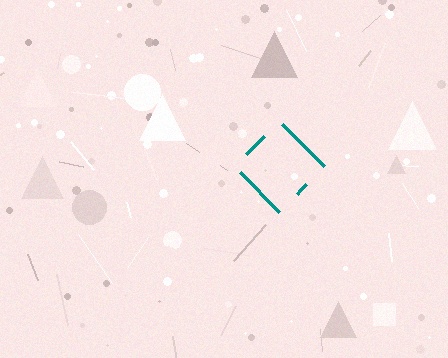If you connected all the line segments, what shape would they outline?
They would outline a diamond.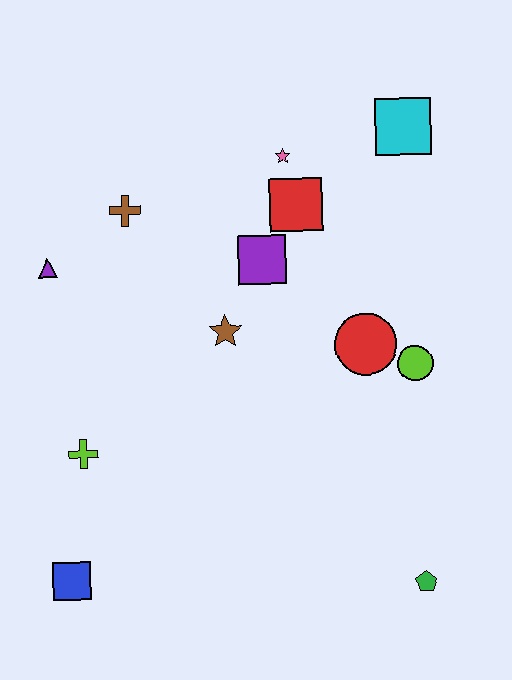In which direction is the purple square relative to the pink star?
The purple square is below the pink star.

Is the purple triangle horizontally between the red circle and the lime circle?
No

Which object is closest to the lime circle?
The red circle is closest to the lime circle.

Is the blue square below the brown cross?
Yes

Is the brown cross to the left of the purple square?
Yes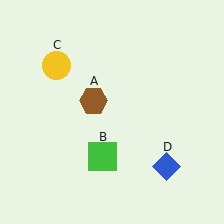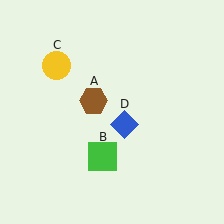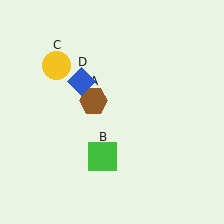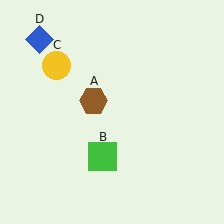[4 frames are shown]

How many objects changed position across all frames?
1 object changed position: blue diamond (object D).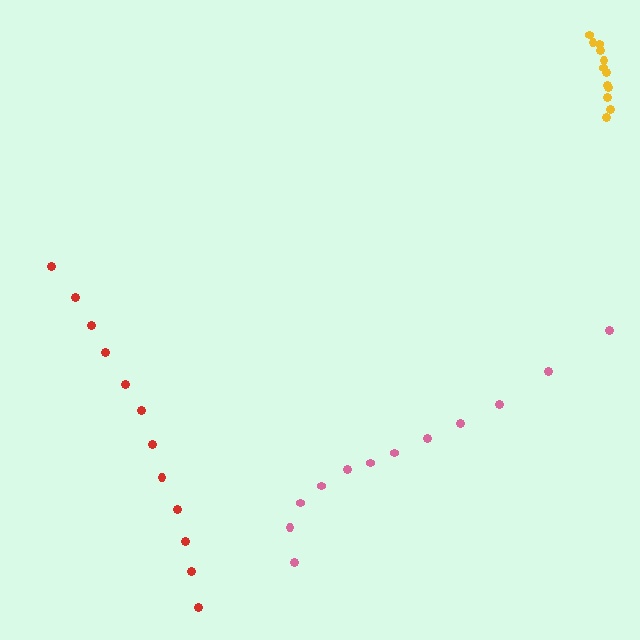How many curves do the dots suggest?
There are 3 distinct paths.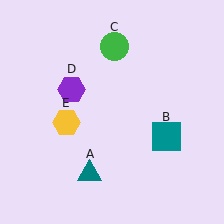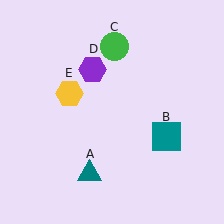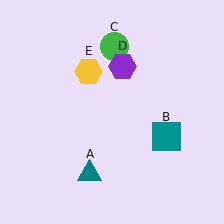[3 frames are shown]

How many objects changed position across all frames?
2 objects changed position: purple hexagon (object D), yellow hexagon (object E).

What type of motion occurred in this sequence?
The purple hexagon (object D), yellow hexagon (object E) rotated clockwise around the center of the scene.